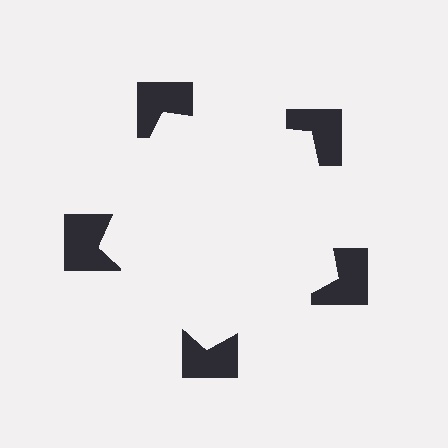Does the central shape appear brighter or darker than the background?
It typically appears slightly brighter than the background, even though no actual brightness change is drawn.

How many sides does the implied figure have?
5 sides.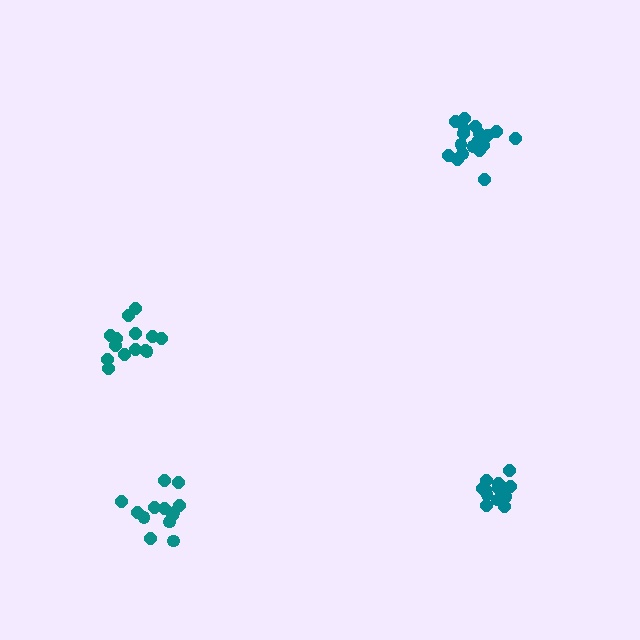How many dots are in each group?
Group 1: 13 dots, Group 2: 14 dots, Group 3: 13 dots, Group 4: 18 dots (58 total).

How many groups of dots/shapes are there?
There are 4 groups.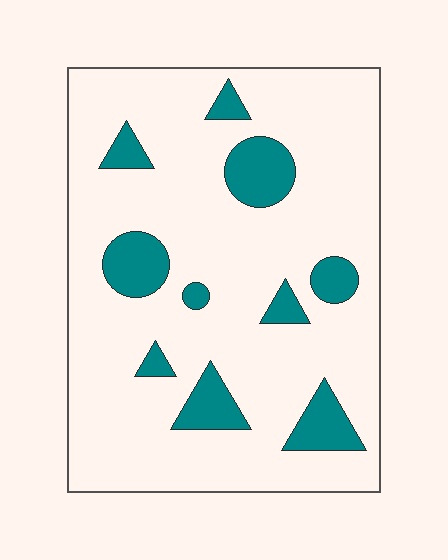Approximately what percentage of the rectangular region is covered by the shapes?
Approximately 15%.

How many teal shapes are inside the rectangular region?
10.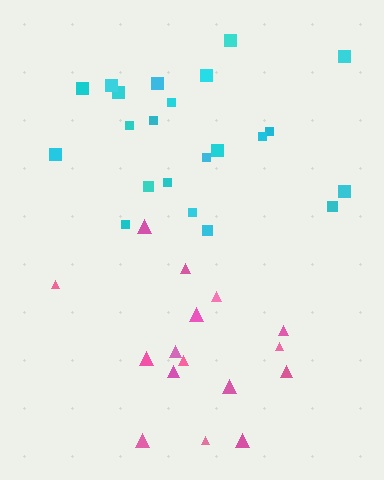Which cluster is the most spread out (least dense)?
Pink.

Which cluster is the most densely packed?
Cyan.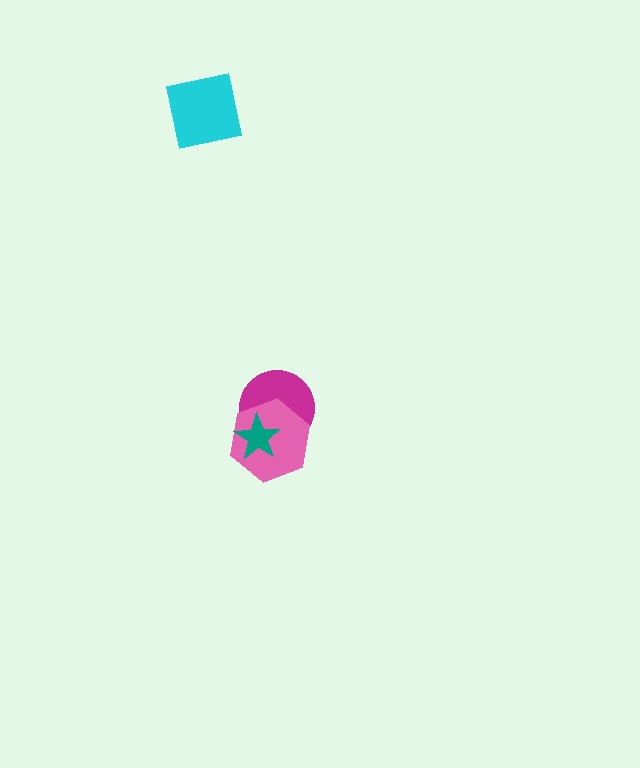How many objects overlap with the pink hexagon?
2 objects overlap with the pink hexagon.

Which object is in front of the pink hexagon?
The teal star is in front of the pink hexagon.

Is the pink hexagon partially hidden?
Yes, it is partially covered by another shape.